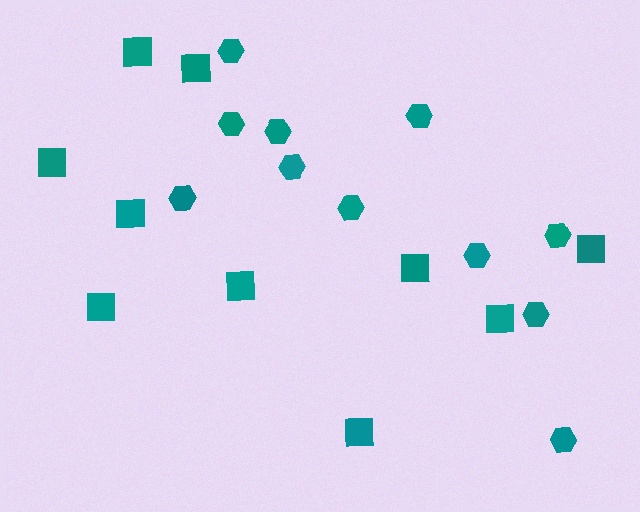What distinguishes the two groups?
There are 2 groups: one group of squares (10) and one group of hexagons (11).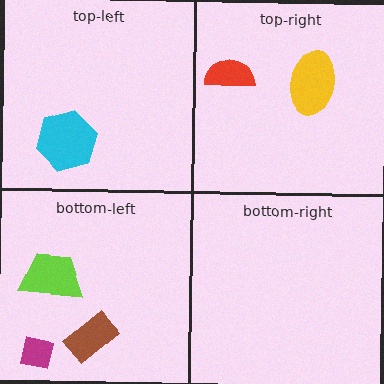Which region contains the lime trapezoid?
The bottom-left region.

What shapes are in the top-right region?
The yellow ellipse, the red semicircle.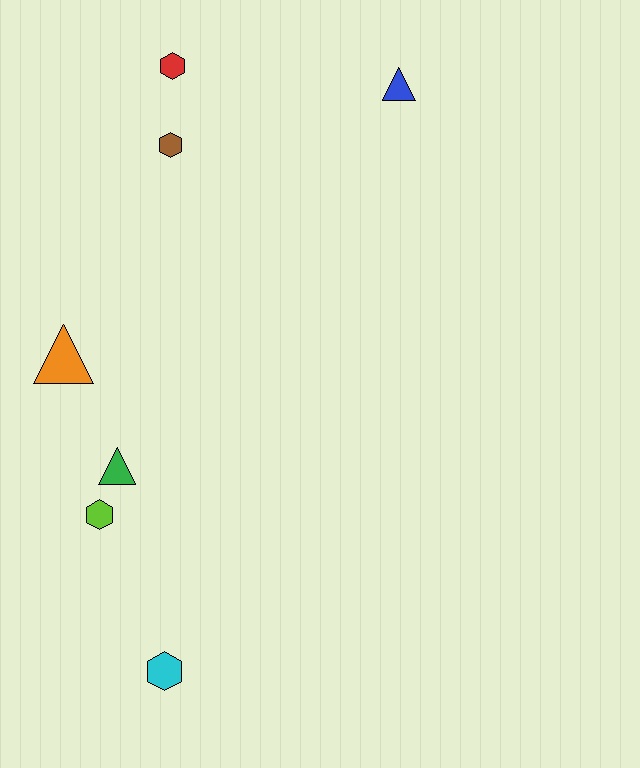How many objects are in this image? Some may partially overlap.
There are 7 objects.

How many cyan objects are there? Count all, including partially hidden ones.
There is 1 cyan object.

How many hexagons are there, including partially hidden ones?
There are 4 hexagons.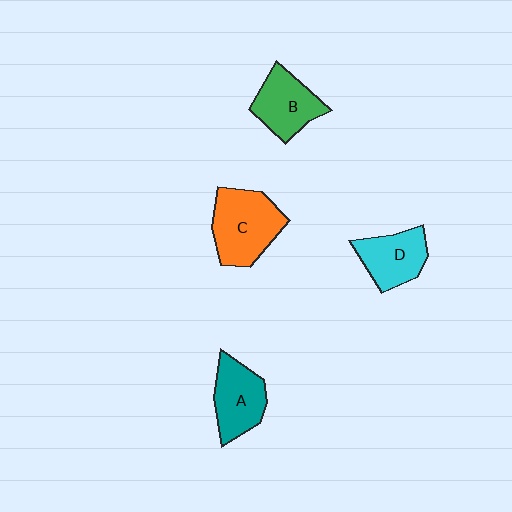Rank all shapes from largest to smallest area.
From largest to smallest: C (orange), A (teal), B (green), D (cyan).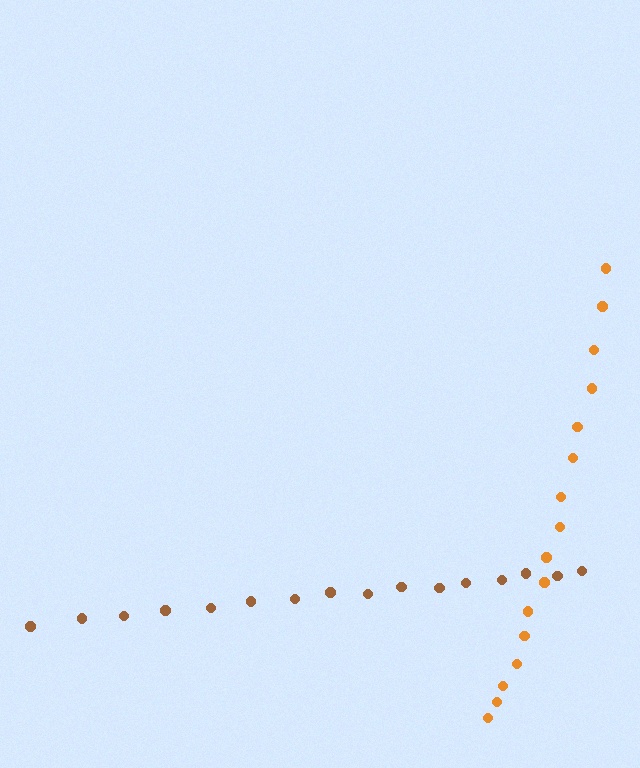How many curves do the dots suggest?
There are 2 distinct paths.